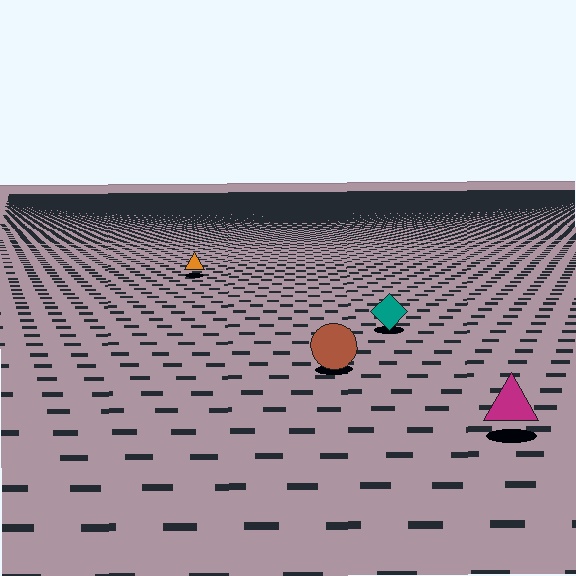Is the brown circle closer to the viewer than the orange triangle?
Yes. The brown circle is closer — you can tell from the texture gradient: the ground texture is coarser near it.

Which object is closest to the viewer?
The magenta triangle is closest. The texture marks near it are larger and more spread out.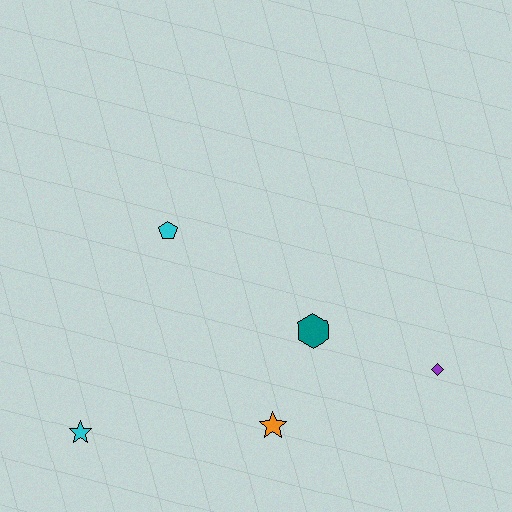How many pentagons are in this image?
There is 1 pentagon.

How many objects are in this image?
There are 5 objects.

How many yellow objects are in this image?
There are no yellow objects.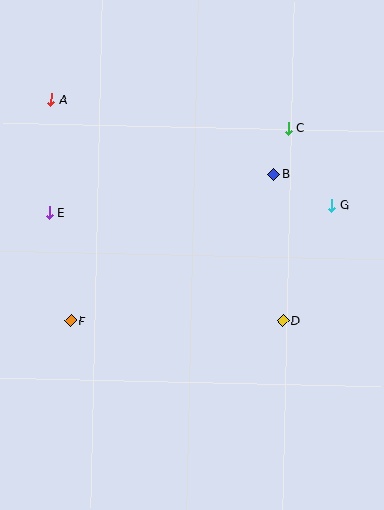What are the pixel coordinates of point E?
Point E is at (49, 212).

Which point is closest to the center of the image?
Point D at (283, 321) is closest to the center.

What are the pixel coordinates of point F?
Point F is at (71, 321).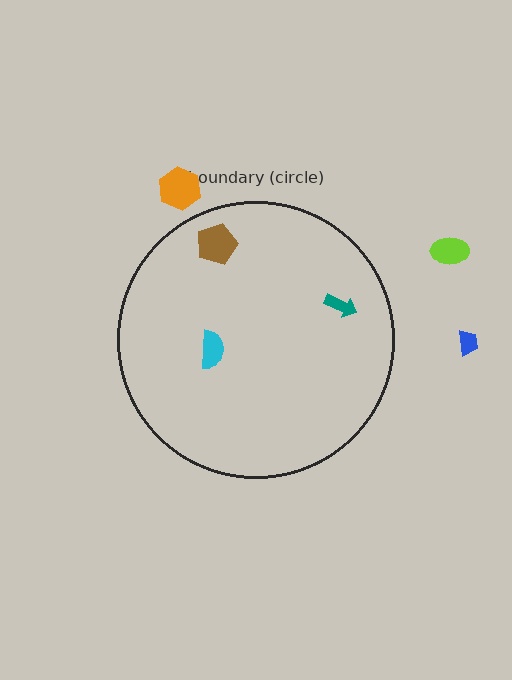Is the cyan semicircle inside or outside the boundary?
Inside.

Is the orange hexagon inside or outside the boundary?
Outside.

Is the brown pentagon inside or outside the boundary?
Inside.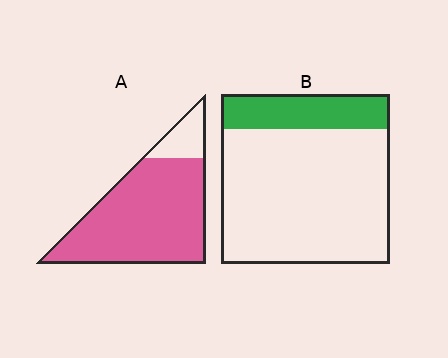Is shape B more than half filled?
No.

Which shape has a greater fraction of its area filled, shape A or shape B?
Shape A.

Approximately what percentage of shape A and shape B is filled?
A is approximately 85% and B is approximately 20%.